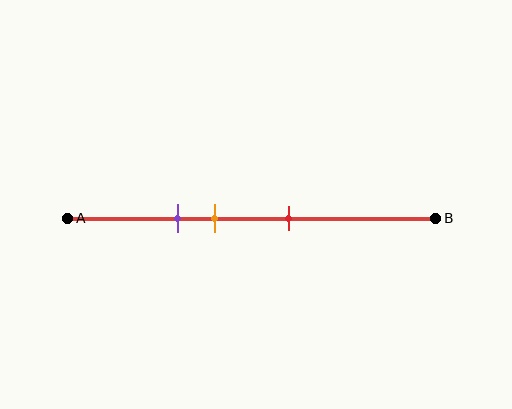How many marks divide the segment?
There are 3 marks dividing the segment.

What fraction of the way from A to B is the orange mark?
The orange mark is approximately 40% (0.4) of the way from A to B.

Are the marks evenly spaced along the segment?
Yes, the marks are approximately evenly spaced.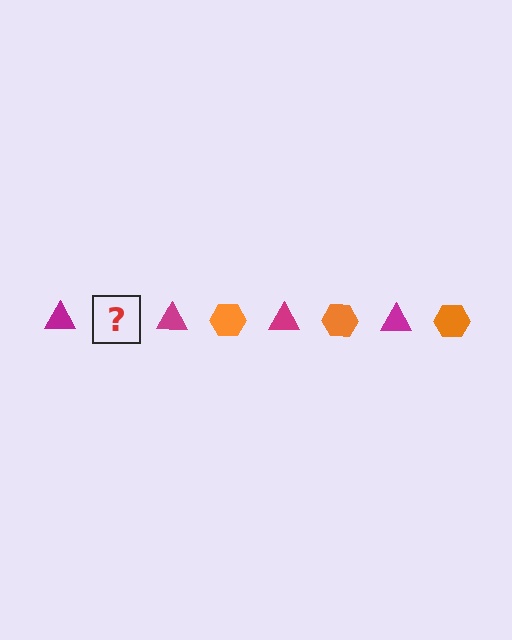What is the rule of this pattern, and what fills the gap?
The rule is that the pattern alternates between magenta triangle and orange hexagon. The gap should be filled with an orange hexagon.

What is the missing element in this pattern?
The missing element is an orange hexagon.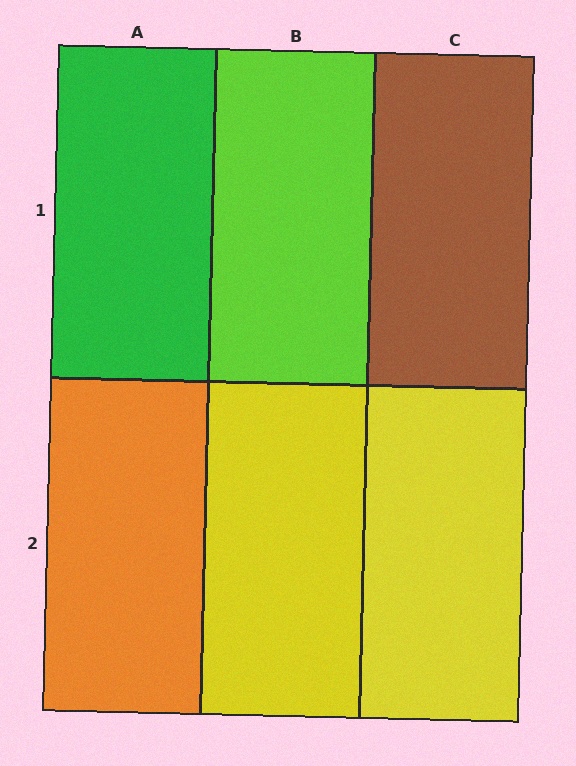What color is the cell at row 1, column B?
Lime.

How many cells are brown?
1 cell is brown.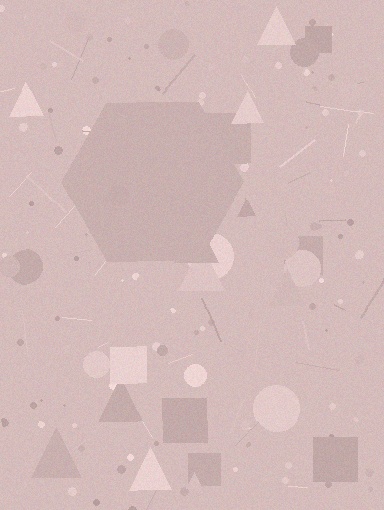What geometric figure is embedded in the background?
A hexagon is embedded in the background.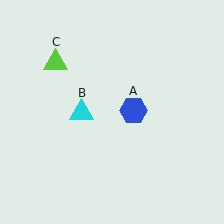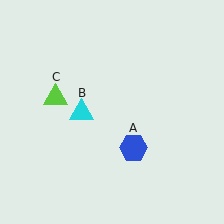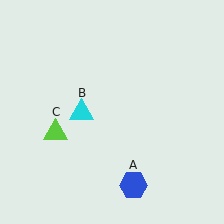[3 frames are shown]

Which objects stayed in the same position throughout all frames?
Cyan triangle (object B) remained stationary.